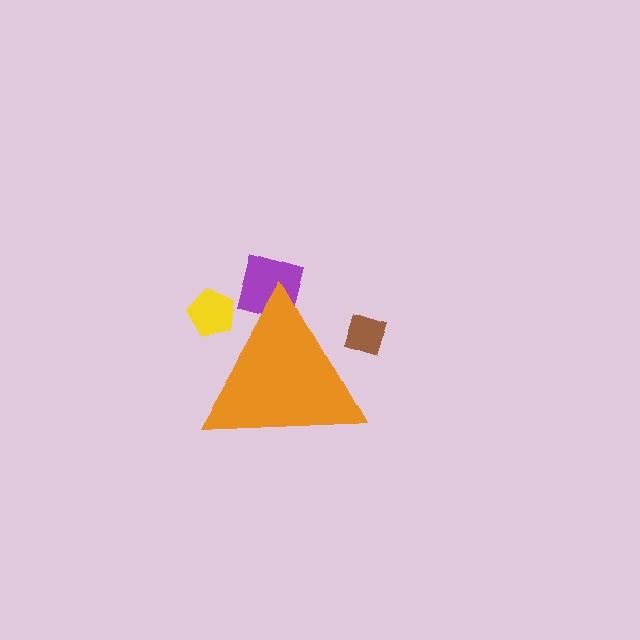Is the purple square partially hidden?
Yes, the purple square is partially hidden behind the orange triangle.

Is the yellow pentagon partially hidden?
Yes, the yellow pentagon is partially hidden behind the orange triangle.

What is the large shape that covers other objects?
An orange triangle.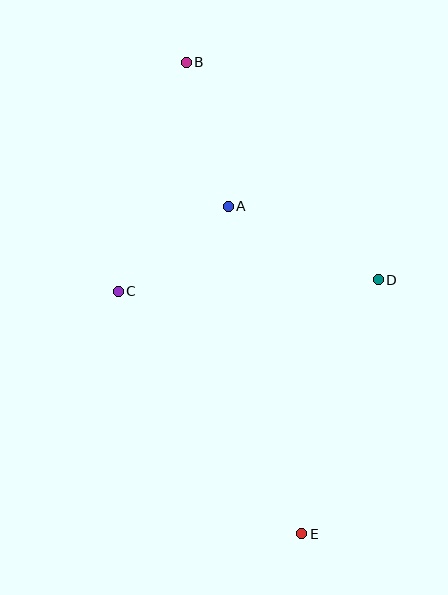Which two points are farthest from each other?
Points B and E are farthest from each other.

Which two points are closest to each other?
Points A and C are closest to each other.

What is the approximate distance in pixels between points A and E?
The distance between A and E is approximately 336 pixels.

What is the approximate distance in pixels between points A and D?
The distance between A and D is approximately 167 pixels.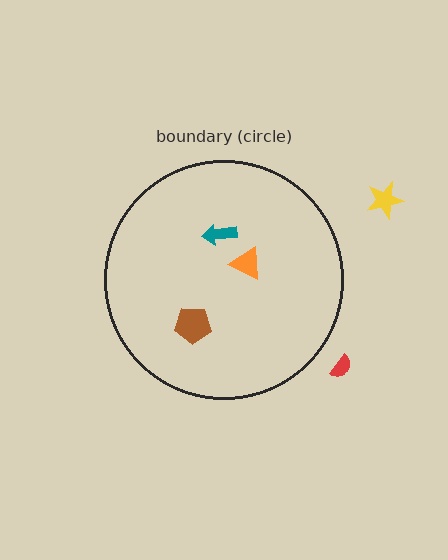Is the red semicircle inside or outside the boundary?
Outside.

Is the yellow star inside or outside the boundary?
Outside.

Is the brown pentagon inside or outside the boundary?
Inside.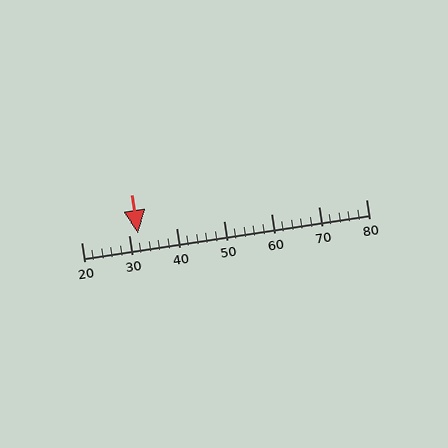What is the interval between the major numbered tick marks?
The major tick marks are spaced 10 units apart.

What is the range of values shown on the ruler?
The ruler shows values from 20 to 80.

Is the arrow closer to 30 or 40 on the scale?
The arrow is closer to 30.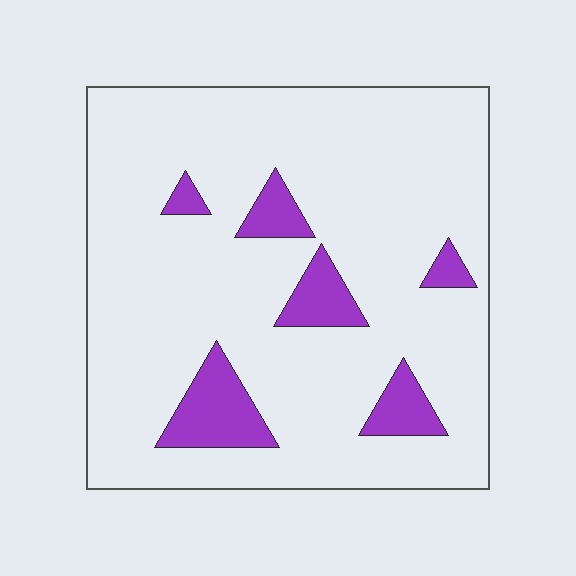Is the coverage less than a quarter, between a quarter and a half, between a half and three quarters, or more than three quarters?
Less than a quarter.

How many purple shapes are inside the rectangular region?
6.